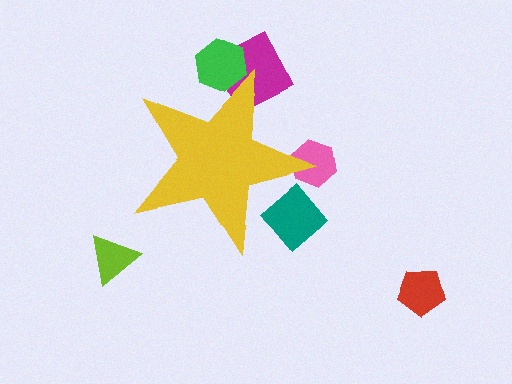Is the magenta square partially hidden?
Yes, the magenta square is partially hidden behind the yellow star.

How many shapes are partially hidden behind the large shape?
4 shapes are partially hidden.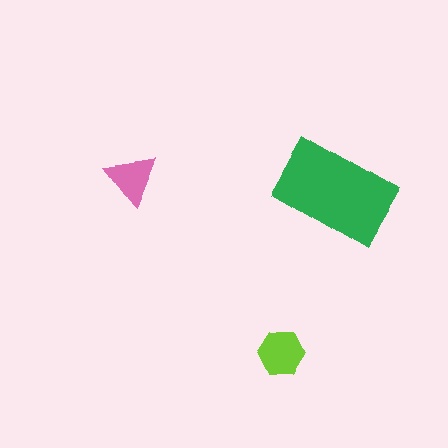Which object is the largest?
The green rectangle.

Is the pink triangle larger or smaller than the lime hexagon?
Smaller.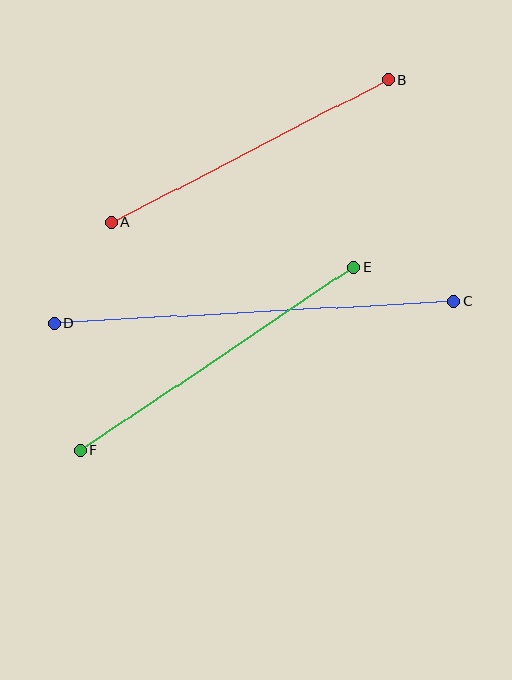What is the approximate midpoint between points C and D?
The midpoint is at approximately (254, 312) pixels.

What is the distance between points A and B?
The distance is approximately 312 pixels.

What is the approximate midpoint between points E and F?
The midpoint is at approximately (217, 358) pixels.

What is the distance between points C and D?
The distance is approximately 400 pixels.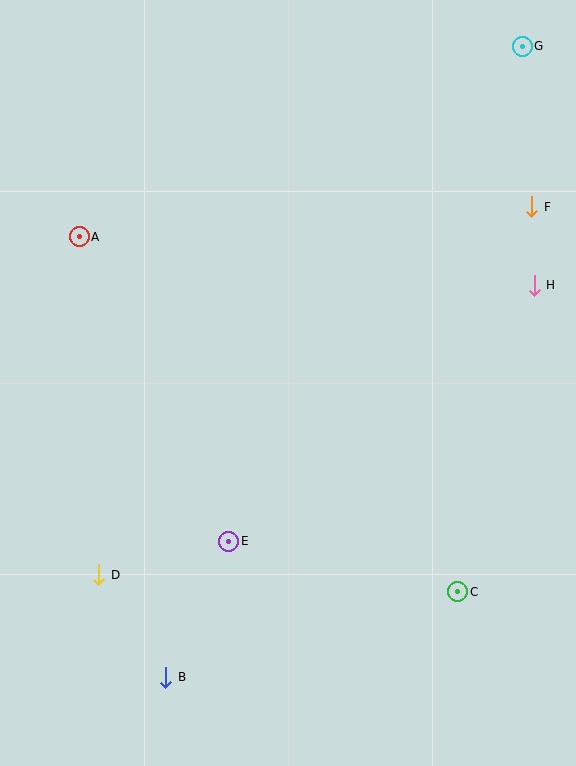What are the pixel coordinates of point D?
Point D is at (99, 575).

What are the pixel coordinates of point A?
Point A is at (79, 237).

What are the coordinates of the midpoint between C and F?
The midpoint between C and F is at (495, 399).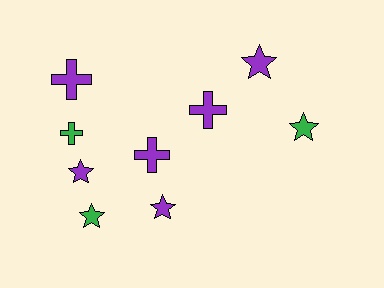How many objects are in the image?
There are 9 objects.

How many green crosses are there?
There is 1 green cross.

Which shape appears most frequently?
Star, with 5 objects.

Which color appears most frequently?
Purple, with 6 objects.